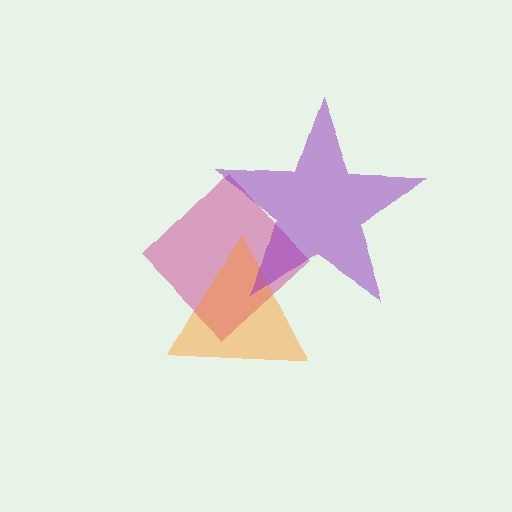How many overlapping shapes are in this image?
There are 3 overlapping shapes in the image.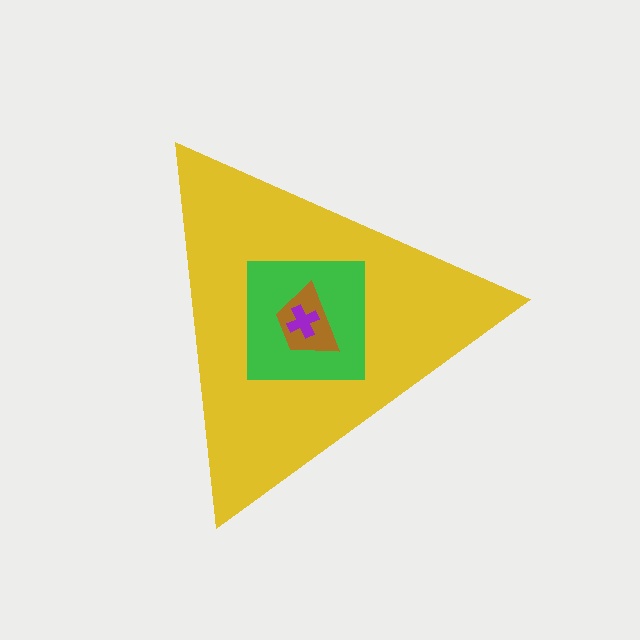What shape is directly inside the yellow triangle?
The green square.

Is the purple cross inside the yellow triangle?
Yes.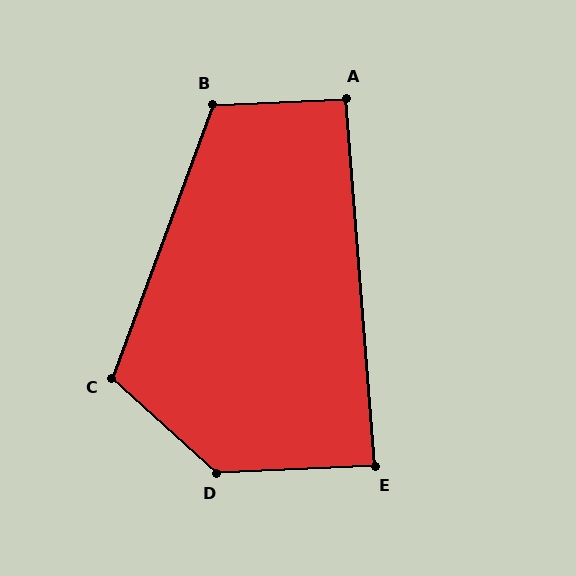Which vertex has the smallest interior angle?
E, at approximately 88 degrees.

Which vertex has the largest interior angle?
D, at approximately 136 degrees.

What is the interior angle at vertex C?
Approximately 112 degrees (obtuse).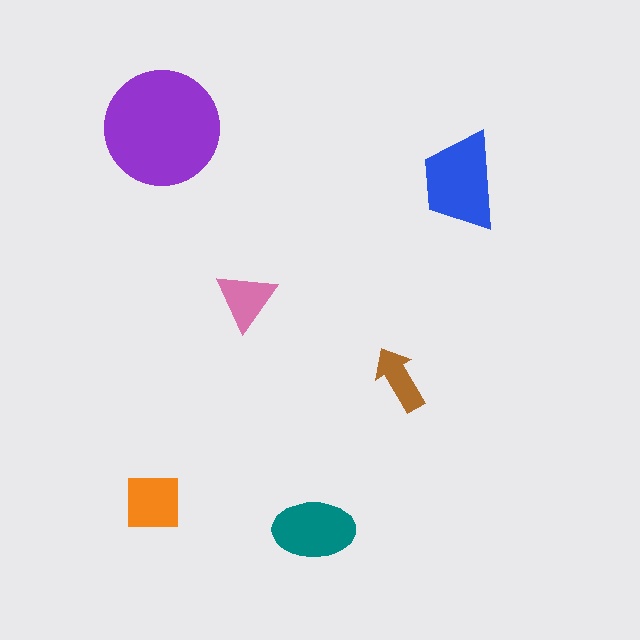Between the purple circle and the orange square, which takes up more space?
The purple circle.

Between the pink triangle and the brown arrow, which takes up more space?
The pink triangle.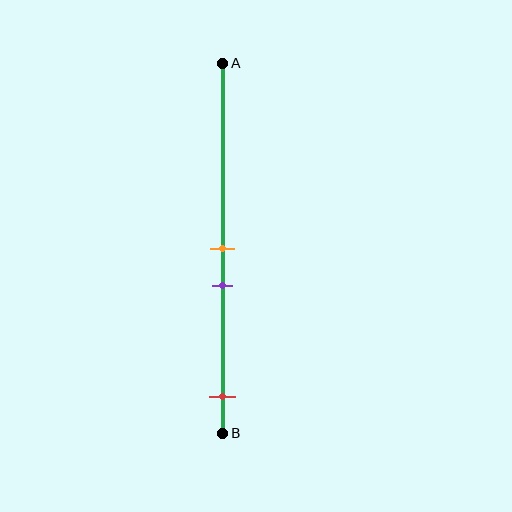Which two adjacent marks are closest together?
The orange and purple marks are the closest adjacent pair.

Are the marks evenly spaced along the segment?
No, the marks are not evenly spaced.